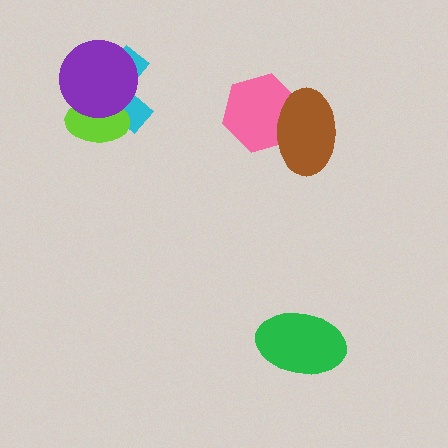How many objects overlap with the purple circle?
2 objects overlap with the purple circle.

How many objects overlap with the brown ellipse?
1 object overlaps with the brown ellipse.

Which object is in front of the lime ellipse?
The purple circle is in front of the lime ellipse.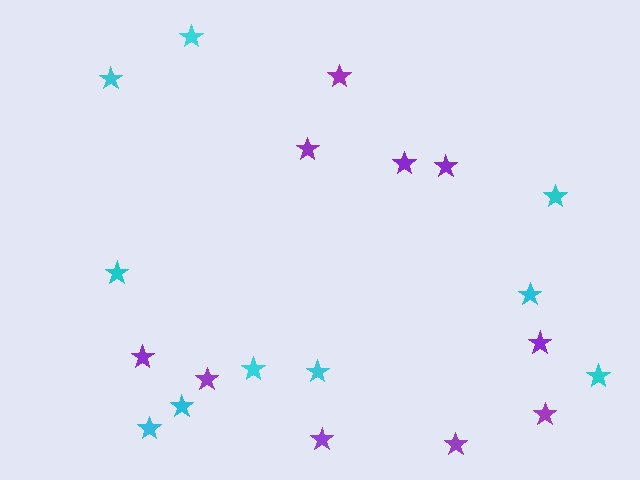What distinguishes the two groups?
There are 2 groups: one group of cyan stars (10) and one group of purple stars (10).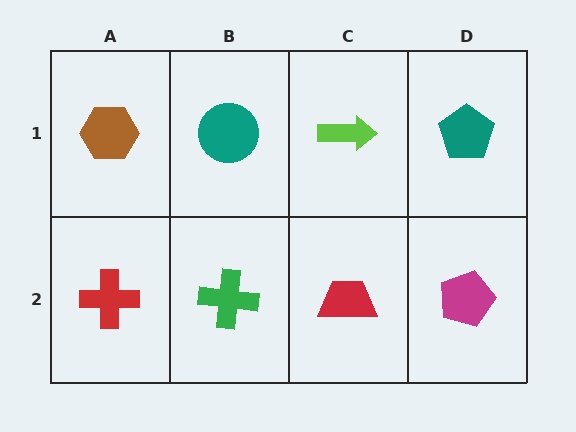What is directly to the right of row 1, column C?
A teal pentagon.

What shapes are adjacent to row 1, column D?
A magenta pentagon (row 2, column D), a lime arrow (row 1, column C).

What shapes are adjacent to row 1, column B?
A green cross (row 2, column B), a brown hexagon (row 1, column A), a lime arrow (row 1, column C).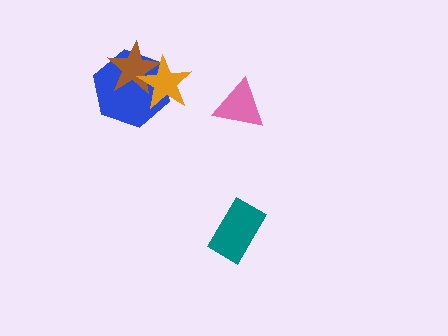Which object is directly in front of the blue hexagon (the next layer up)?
The brown star is directly in front of the blue hexagon.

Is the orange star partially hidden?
No, no other shape covers it.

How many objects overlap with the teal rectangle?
0 objects overlap with the teal rectangle.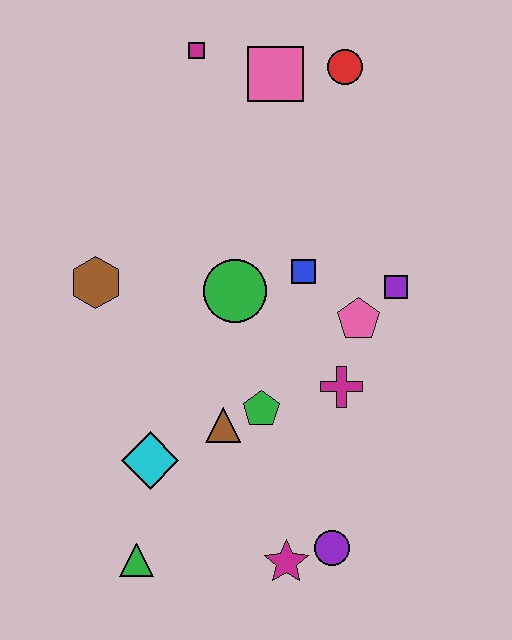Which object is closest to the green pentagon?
The brown triangle is closest to the green pentagon.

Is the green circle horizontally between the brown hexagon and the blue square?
Yes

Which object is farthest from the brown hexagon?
The purple circle is farthest from the brown hexagon.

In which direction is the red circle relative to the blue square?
The red circle is above the blue square.